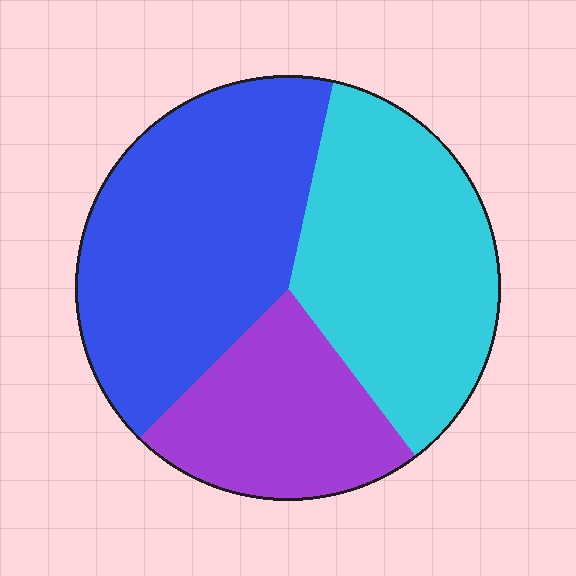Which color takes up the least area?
Purple, at roughly 25%.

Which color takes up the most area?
Blue, at roughly 40%.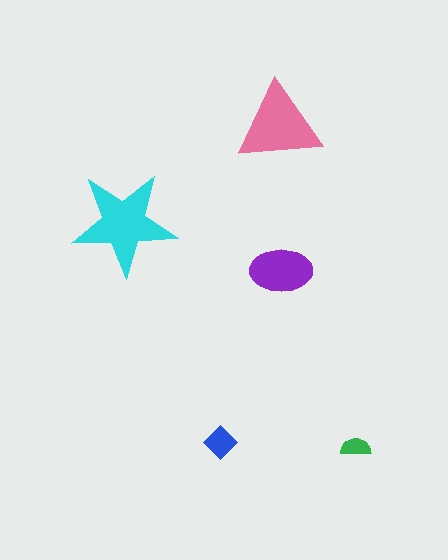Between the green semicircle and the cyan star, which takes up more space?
The cyan star.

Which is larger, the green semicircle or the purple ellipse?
The purple ellipse.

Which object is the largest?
The cyan star.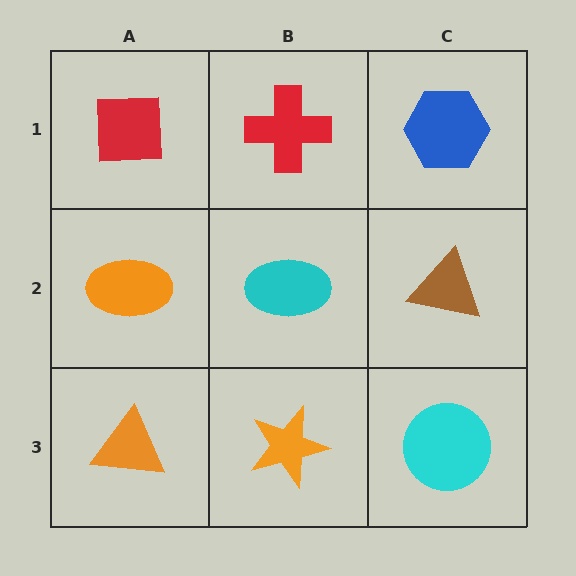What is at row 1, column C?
A blue hexagon.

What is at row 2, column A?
An orange ellipse.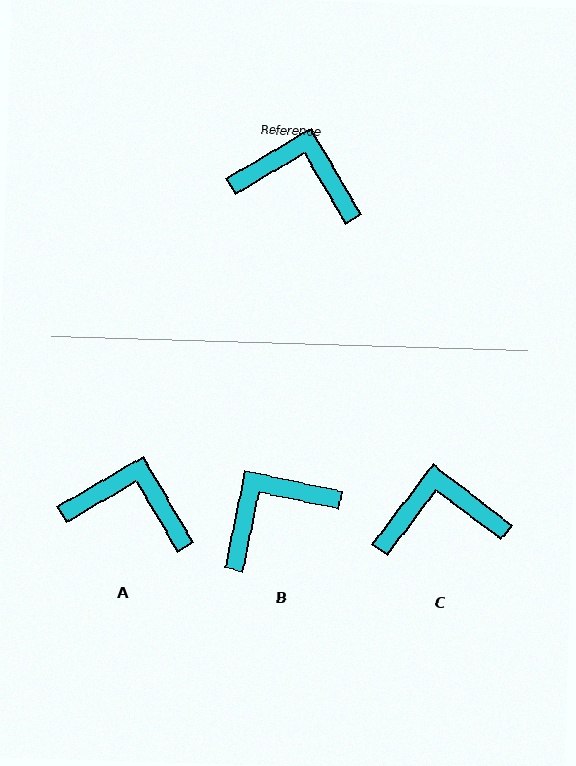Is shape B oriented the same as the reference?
No, it is off by about 48 degrees.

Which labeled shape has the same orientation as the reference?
A.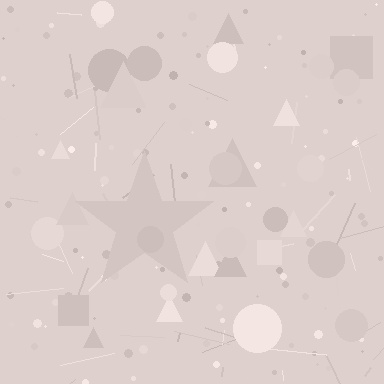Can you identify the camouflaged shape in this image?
The camouflaged shape is a star.